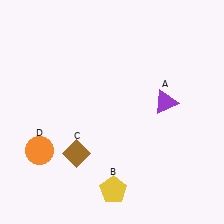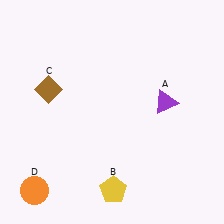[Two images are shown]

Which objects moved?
The objects that moved are: the brown diamond (C), the orange circle (D).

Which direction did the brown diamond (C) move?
The brown diamond (C) moved up.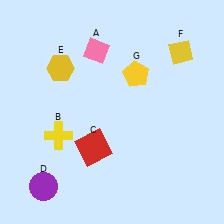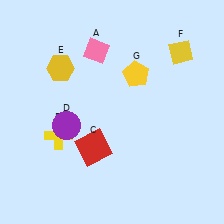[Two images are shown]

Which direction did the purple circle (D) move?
The purple circle (D) moved up.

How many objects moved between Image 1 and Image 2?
1 object moved between the two images.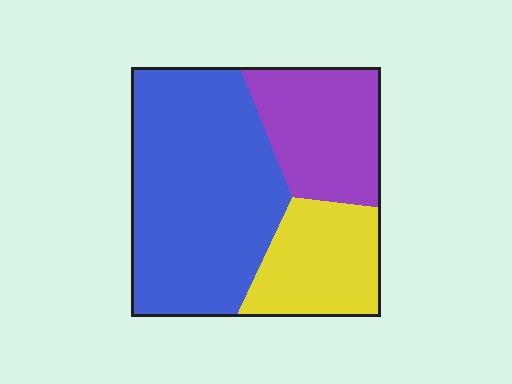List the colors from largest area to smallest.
From largest to smallest: blue, purple, yellow.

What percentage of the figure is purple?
Purple covers 25% of the figure.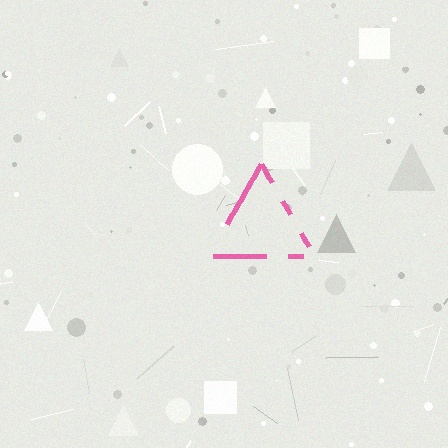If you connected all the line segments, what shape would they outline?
They would outline a triangle.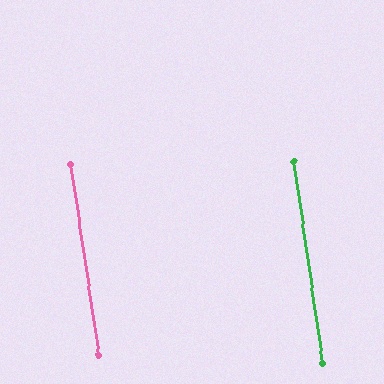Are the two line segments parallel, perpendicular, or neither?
Parallel — their directions differ by only 0.3°.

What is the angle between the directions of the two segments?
Approximately 0 degrees.